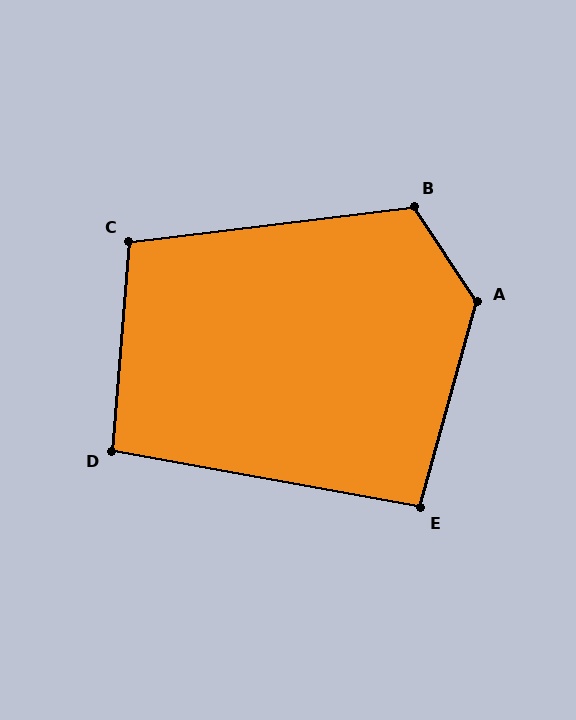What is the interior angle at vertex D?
Approximately 96 degrees (obtuse).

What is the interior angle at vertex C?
Approximately 102 degrees (obtuse).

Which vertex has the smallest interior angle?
E, at approximately 95 degrees.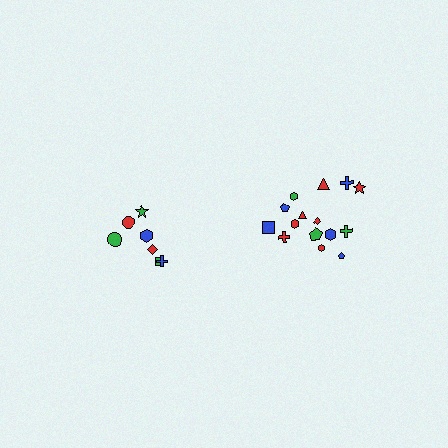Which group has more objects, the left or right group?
The right group.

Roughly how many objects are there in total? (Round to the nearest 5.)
Roughly 20 objects in total.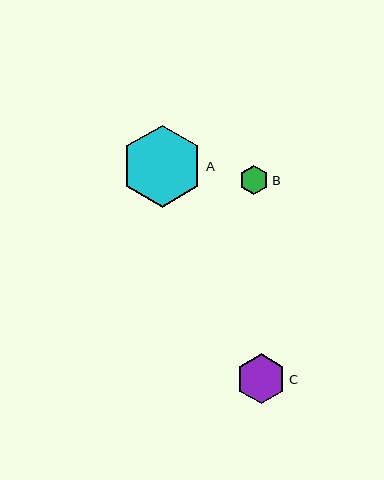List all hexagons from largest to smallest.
From largest to smallest: A, C, B.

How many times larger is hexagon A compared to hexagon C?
Hexagon A is approximately 1.7 times the size of hexagon C.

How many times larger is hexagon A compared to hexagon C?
Hexagon A is approximately 1.7 times the size of hexagon C.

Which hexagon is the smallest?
Hexagon B is the smallest with a size of approximately 30 pixels.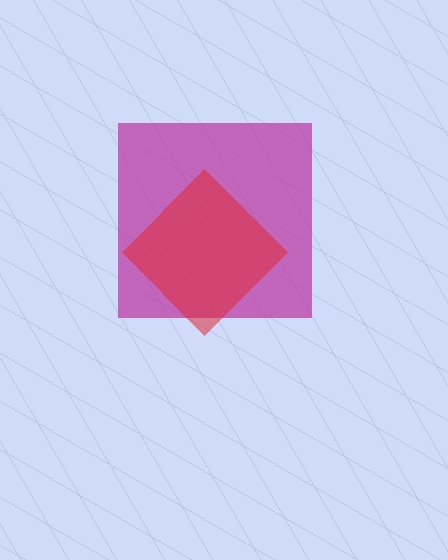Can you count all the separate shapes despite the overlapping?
Yes, there are 2 separate shapes.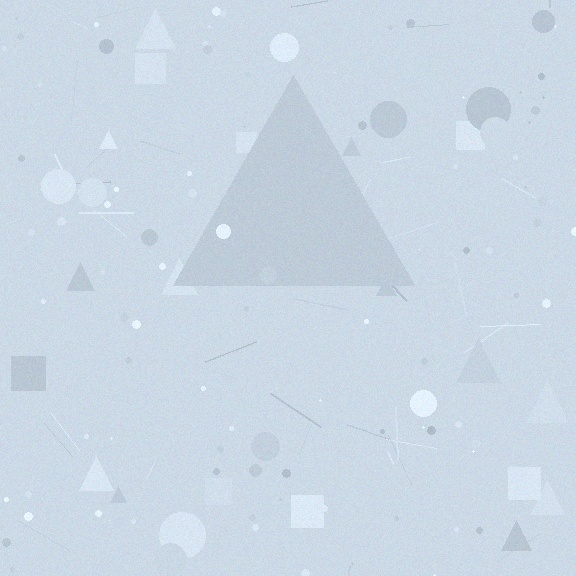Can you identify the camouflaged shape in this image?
The camouflaged shape is a triangle.